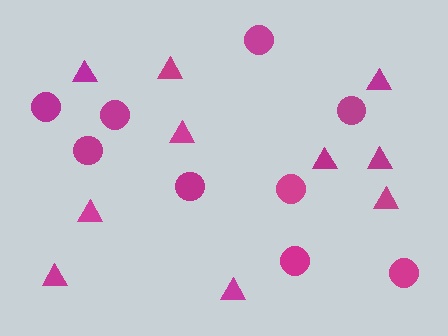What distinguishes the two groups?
There are 2 groups: one group of circles (9) and one group of triangles (10).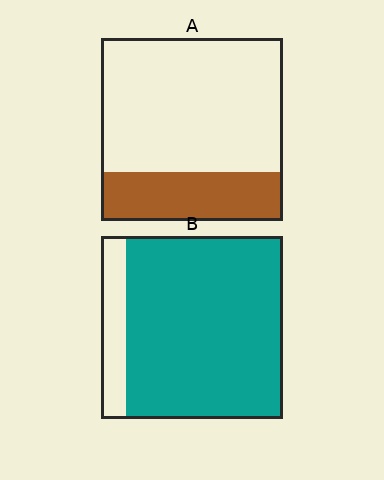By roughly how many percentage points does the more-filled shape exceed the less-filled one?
By roughly 60 percentage points (B over A).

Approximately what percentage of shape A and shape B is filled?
A is approximately 25% and B is approximately 85%.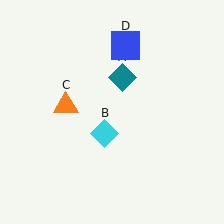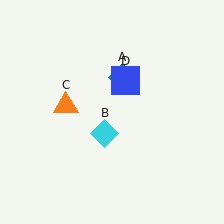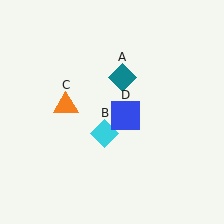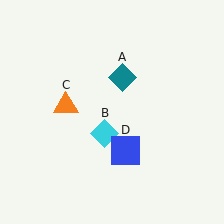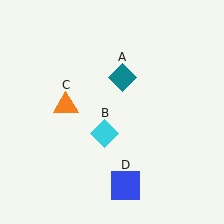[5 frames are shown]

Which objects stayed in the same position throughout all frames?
Teal diamond (object A) and cyan diamond (object B) and orange triangle (object C) remained stationary.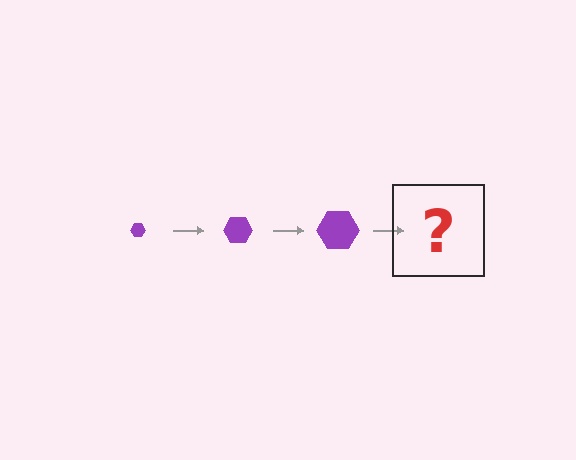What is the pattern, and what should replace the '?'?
The pattern is that the hexagon gets progressively larger each step. The '?' should be a purple hexagon, larger than the previous one.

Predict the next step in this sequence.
The next step is a purple hexagon, larger than the previous one.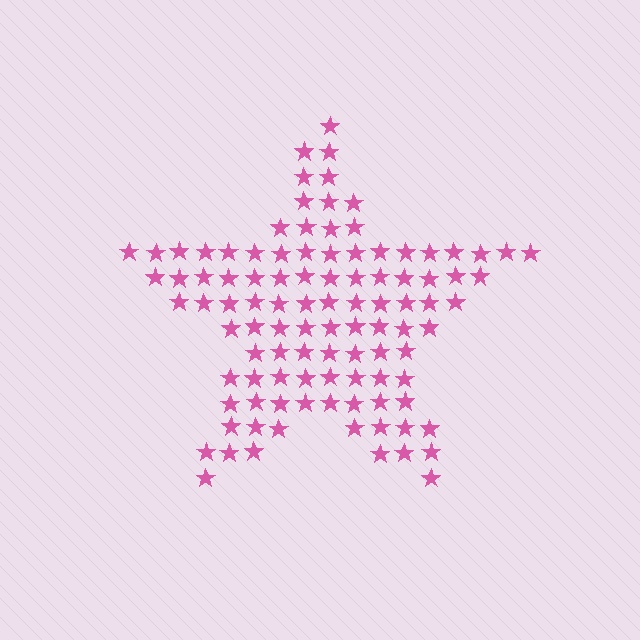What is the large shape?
The large shape is a star.